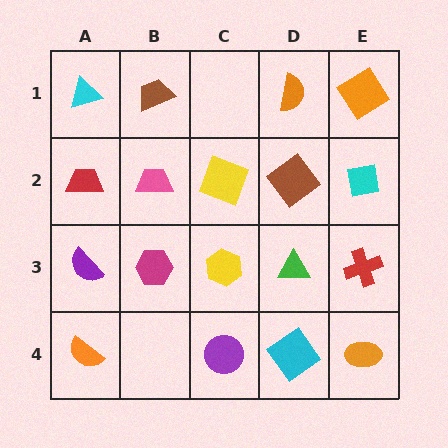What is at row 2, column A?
A red trapezoid.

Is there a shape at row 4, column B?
No, that cell is empty.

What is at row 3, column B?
A magenta hexagon.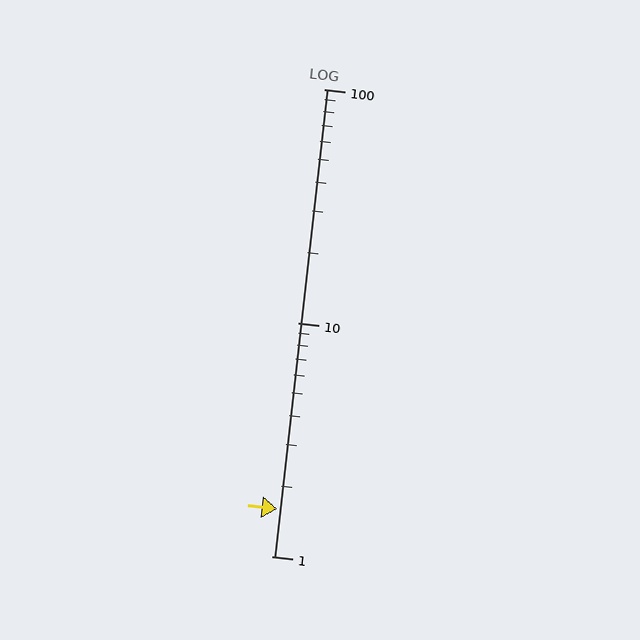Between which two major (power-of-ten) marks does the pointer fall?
The pointer is between 1 and 10.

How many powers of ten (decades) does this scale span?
The scale spans 2 decades, from 1 to 100.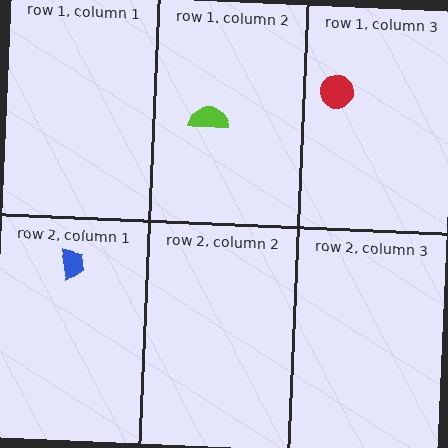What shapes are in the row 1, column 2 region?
The lime semicircle.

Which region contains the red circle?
The row 1, column 3 region.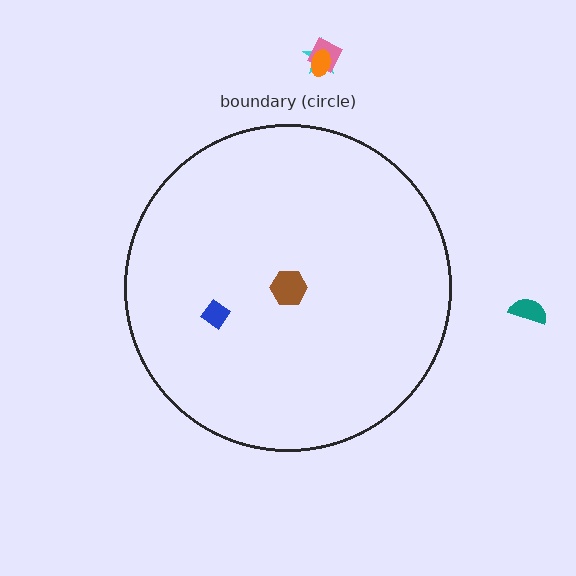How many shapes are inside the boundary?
2 inside, 4 outside.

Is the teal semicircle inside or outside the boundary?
Outside.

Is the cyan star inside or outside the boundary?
Outside.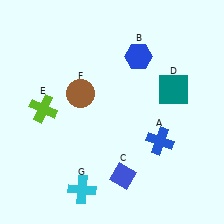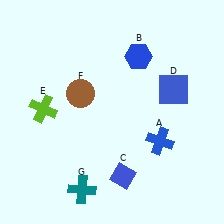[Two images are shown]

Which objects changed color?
D changed from teal to blue. G changed from cyan to teal.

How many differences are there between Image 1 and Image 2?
There are 2 differences between the two images.